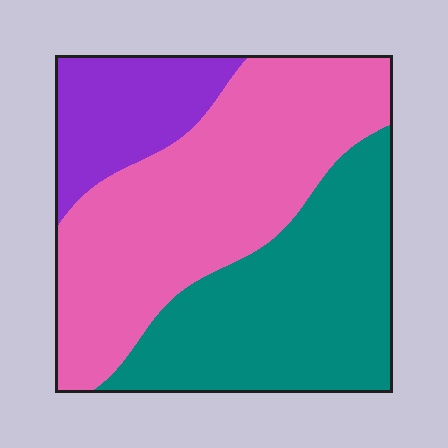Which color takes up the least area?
Purple, at roughly 15%.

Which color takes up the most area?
Pink, at roughly 45%.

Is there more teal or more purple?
Teal.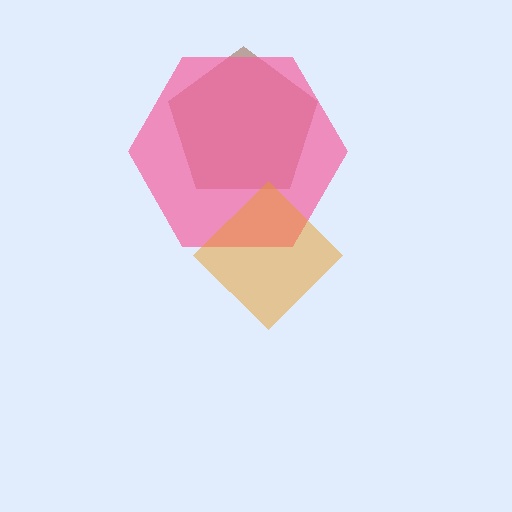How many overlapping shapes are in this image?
There are 3 overlapping shapes in the image.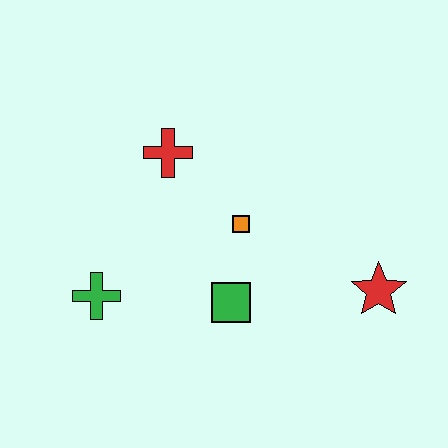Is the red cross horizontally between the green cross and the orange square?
Yes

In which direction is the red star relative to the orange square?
The red star is to the right of the orange square.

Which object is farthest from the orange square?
The green cross is farthest from the orange square.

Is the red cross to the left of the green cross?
No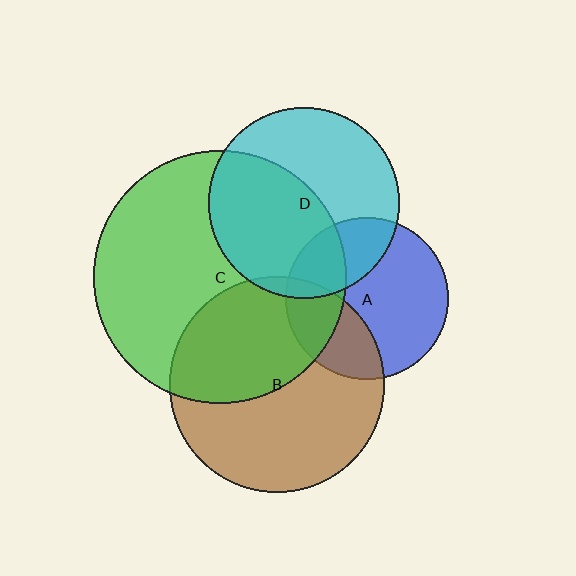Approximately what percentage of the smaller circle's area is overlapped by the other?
Approximately 50%.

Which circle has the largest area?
Circle C (green).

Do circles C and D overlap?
Yes.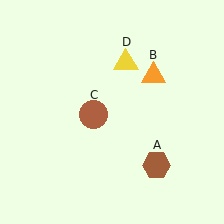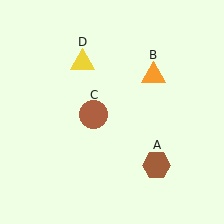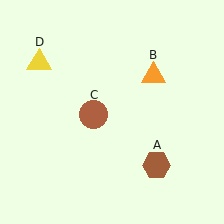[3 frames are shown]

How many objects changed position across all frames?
1 object changed position: yellow triangle (object D).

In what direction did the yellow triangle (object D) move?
The yellow triangle (object D) moved left.